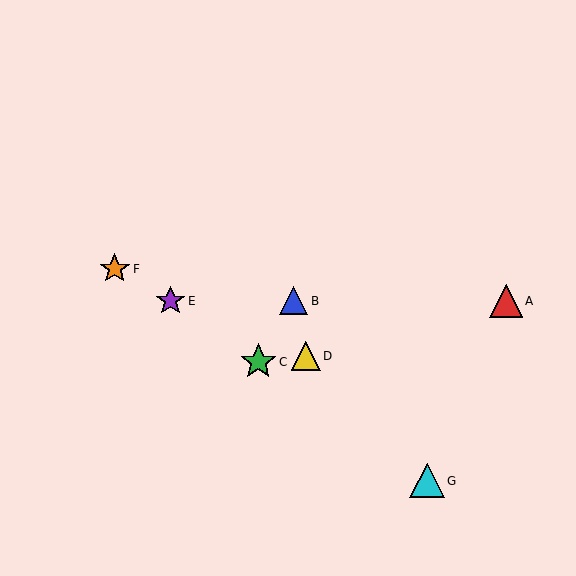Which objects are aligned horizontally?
Objects A, B, E are aligned horizontally.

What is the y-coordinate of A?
Object A is at y≈301.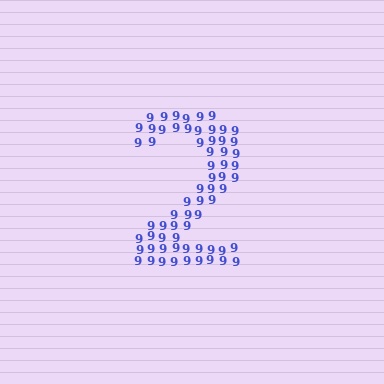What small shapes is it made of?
It is made of small digit 9's.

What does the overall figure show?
The overall figure shows the digit 2.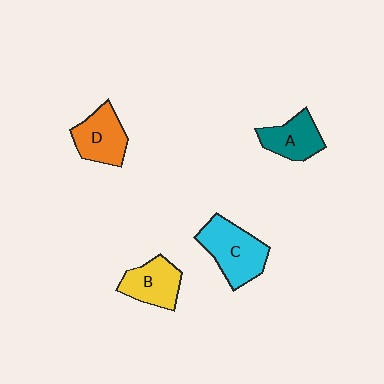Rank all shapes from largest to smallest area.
From largest to smallest: C (cyan), D (orange), B (yellow), A (teal).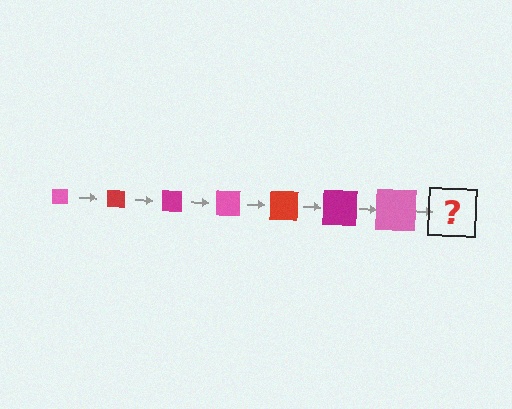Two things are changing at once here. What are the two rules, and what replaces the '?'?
The two rules are that the square grows larger each step and the color cycles through pink, red, and magenta. The '?' should be a red square, larger than the previous one.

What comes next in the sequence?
The next element should be a red square, larger than the previous one.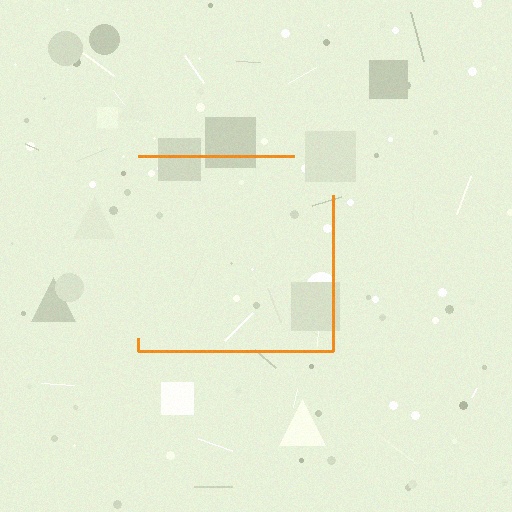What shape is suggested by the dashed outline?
The dashed outline suggests a square.